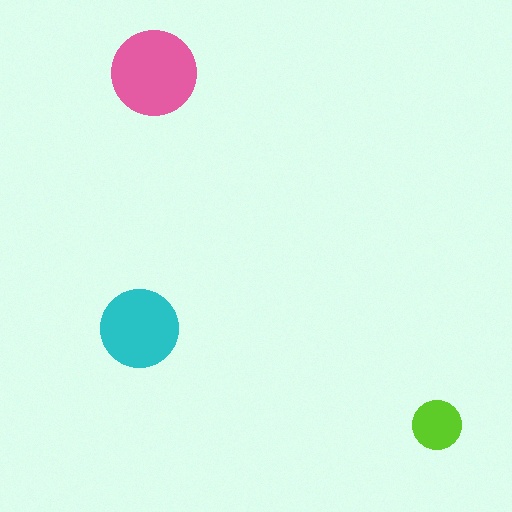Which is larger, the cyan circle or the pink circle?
The pink one.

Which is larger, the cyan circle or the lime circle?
The cyan one.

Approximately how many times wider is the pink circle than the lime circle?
About 1.5 times wider.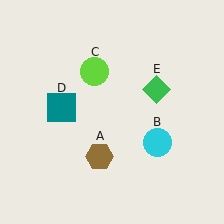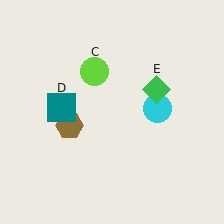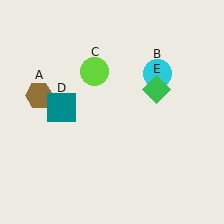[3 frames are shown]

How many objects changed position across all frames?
2 objects changed position: brown hexagon (object A), cyan circle (object B).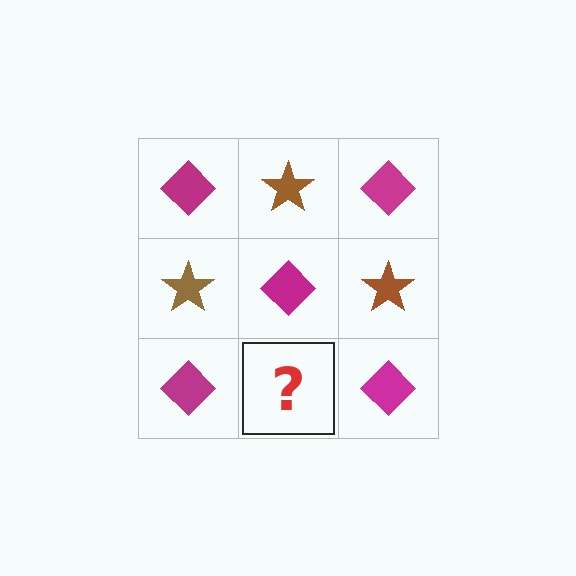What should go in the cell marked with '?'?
The missing cell should contain a brown star.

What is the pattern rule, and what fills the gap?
The rule is that it alternates magenta diamond and brown star in a checkerboard pattern. The gap should be filled with a brown star.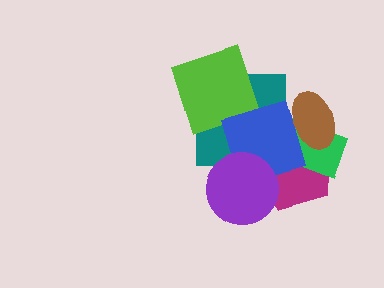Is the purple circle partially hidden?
No, no other shape covers it.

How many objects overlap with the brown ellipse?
3 objects overlap with the brown ellipse.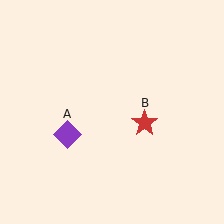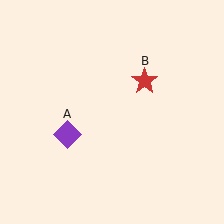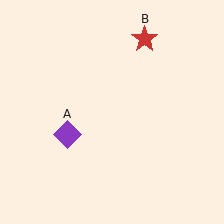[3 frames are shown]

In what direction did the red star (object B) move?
The red star (object B) moved up.